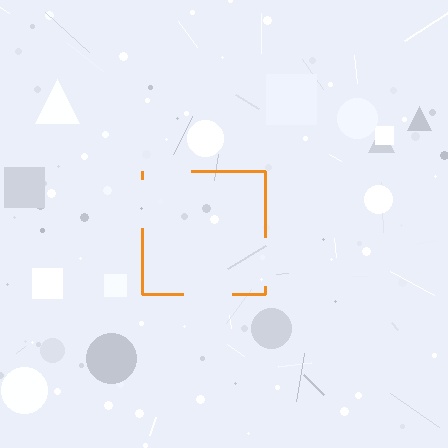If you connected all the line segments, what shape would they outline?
They would outline a square.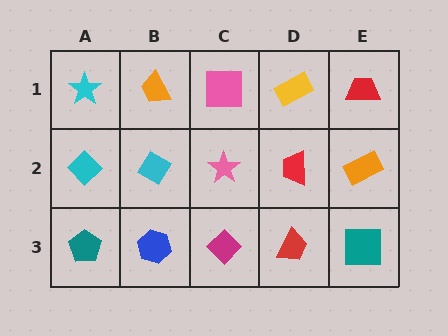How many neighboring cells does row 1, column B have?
3.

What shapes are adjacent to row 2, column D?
A yellow rectangle (row 1, column D), a red trapezoid (row 3, column D), a pink star (row 2, column C), an orange rectangle (row 2, column E).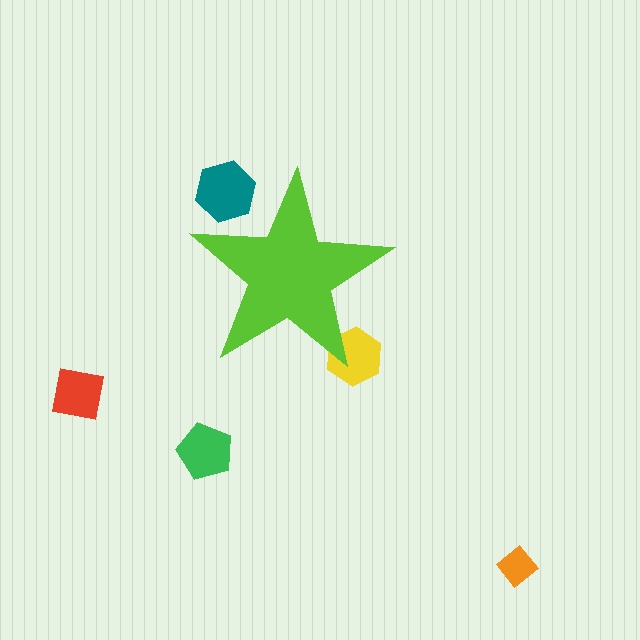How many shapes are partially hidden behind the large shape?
2 shapes are partially hidden.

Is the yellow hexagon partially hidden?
Yes, the yellow hexagon is partially hidden behind the lime star.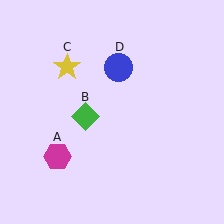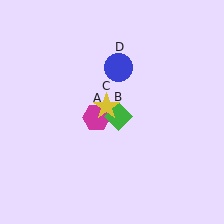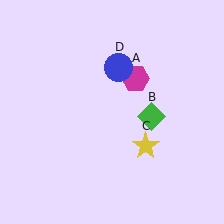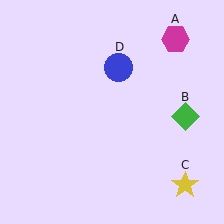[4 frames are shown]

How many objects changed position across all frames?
3 objects changed position: magenta hexagon (object A), green diamond (object B), yellow star (object C).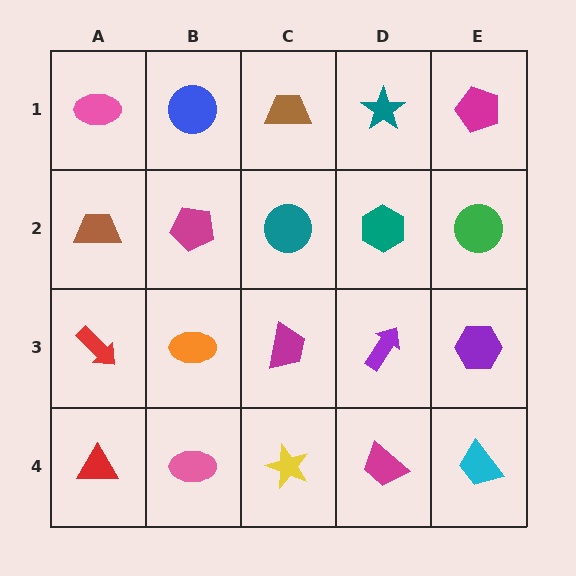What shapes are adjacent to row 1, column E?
A green circle (row 2, column E), a teal star (row 1, column D).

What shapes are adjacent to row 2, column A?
A pink ellipse (row 1, column A), a red arrow (row 3, column A), a magenta pentagon (row 2, column B).